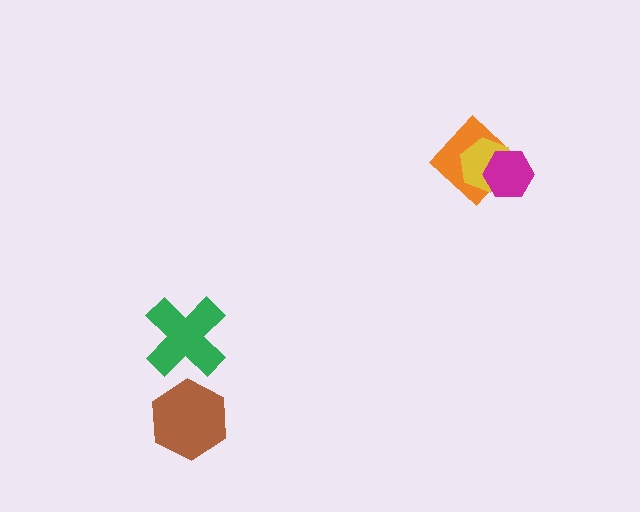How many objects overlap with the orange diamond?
2 objects overlap with the orange diamond.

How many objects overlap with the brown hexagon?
0 objects overlap with the brown hexagon.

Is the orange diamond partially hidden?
Yes, it is partially covered by another shape.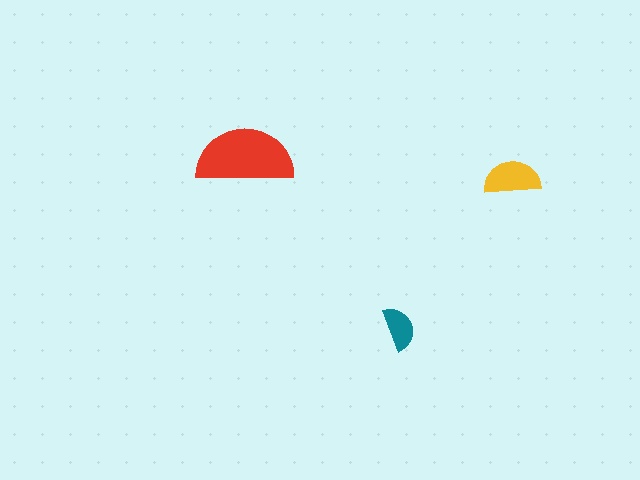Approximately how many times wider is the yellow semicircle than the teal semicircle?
About 1.5 times wider.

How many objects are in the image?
There are 3 objects in the image.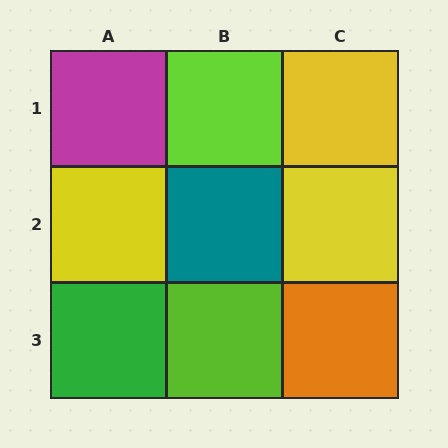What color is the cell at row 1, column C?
Yellow.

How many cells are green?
1 cell is green.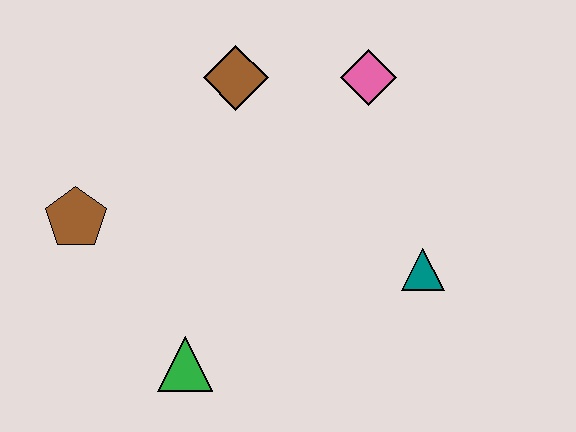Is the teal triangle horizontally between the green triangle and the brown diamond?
No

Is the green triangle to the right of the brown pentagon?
Yes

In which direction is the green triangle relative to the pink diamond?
The green triangle is below the pink diamond.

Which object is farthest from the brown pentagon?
The teal triangle is farthest from the brown pentagon.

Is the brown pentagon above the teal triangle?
Yes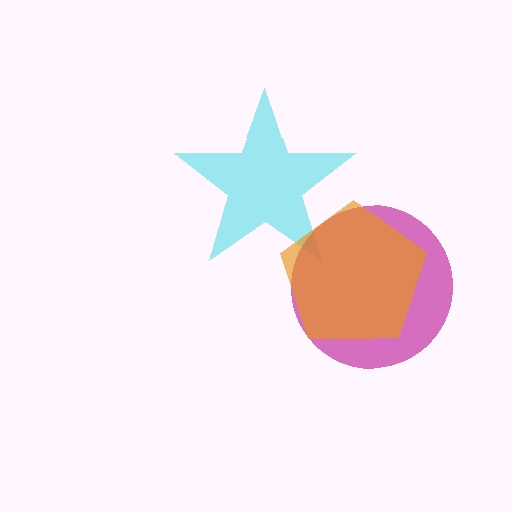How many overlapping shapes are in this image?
There are 3 overlapping shapes in the image.